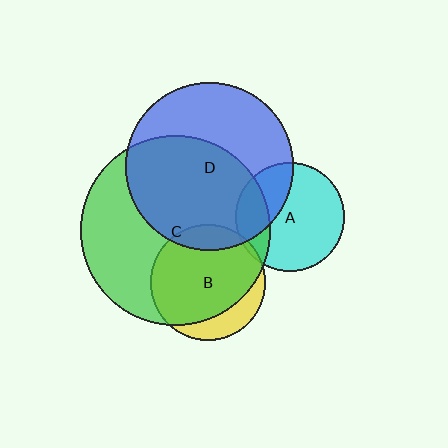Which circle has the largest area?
Circle C (green).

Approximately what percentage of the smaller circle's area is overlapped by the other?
Approximately 80%.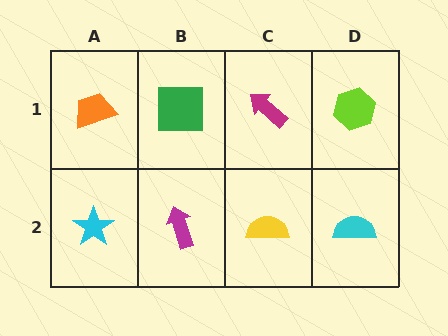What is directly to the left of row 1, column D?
A magenta arrow.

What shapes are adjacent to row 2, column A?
An orange trapezoid (row 1, column A), a magenta arrow (row 2, column B).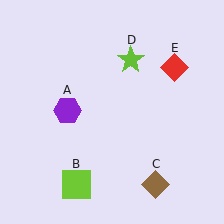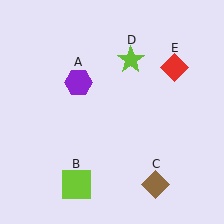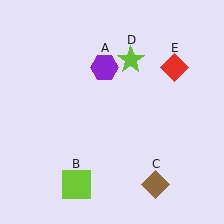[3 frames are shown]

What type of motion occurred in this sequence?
The purple hexagon (object A) rotated clockwise around the center of the scene.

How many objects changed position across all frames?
1 object changed position: purple hexagon (object A).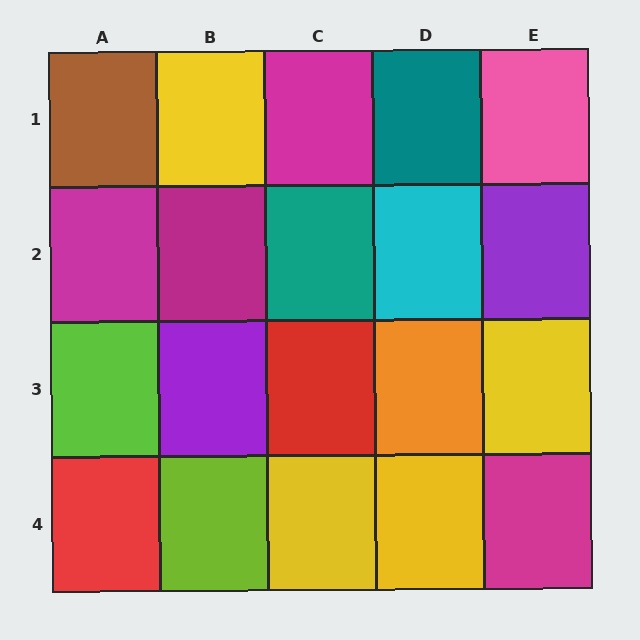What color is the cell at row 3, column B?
Purple.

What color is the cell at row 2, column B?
Magenta.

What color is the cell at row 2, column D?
Cyan.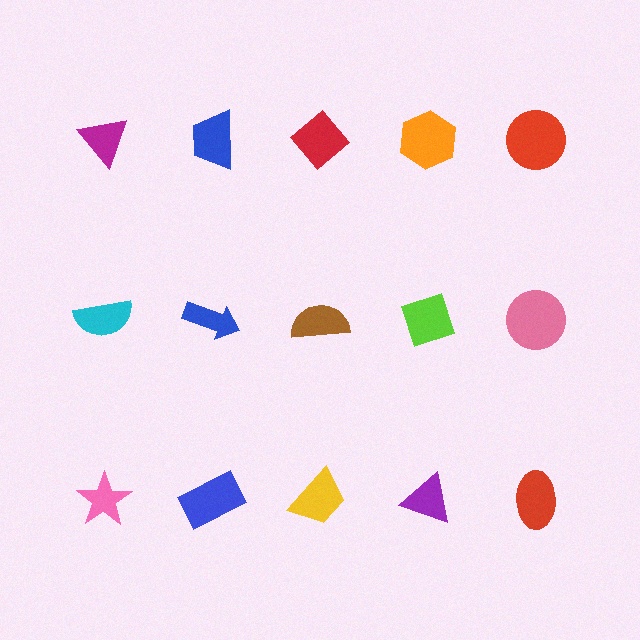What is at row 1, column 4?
An orange hexagon.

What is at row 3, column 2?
A blue rectangle.